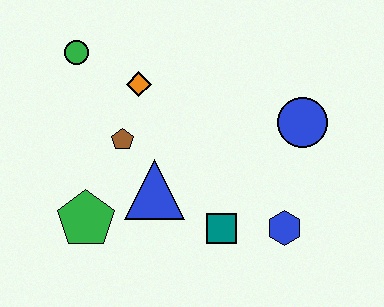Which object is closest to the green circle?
The orange diamond is closest to the green circle.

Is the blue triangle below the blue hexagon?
No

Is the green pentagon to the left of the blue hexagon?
Yes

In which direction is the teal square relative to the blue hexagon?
The teal square is to the left of the blue hexagon.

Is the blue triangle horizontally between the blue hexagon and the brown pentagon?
Yes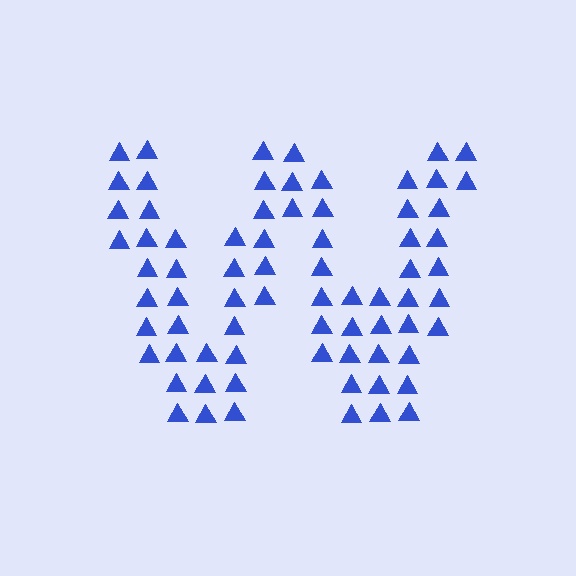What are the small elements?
The small elements are triangles.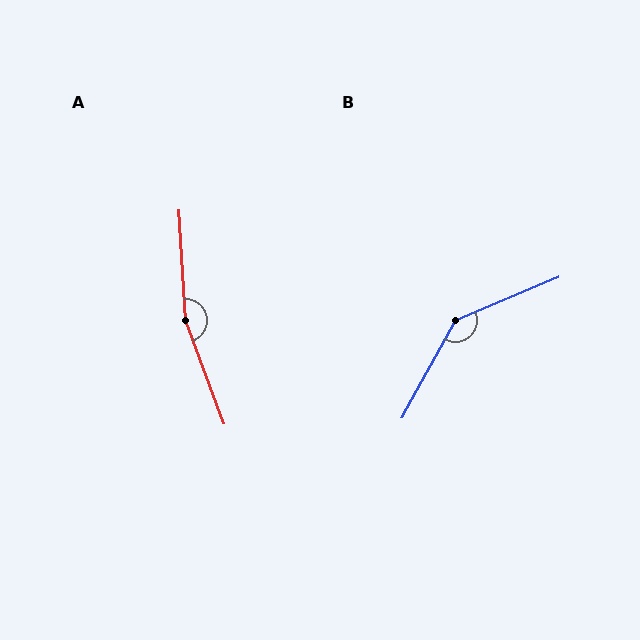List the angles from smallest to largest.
B (141°), A (163°).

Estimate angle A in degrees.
Approximately 163 degrees.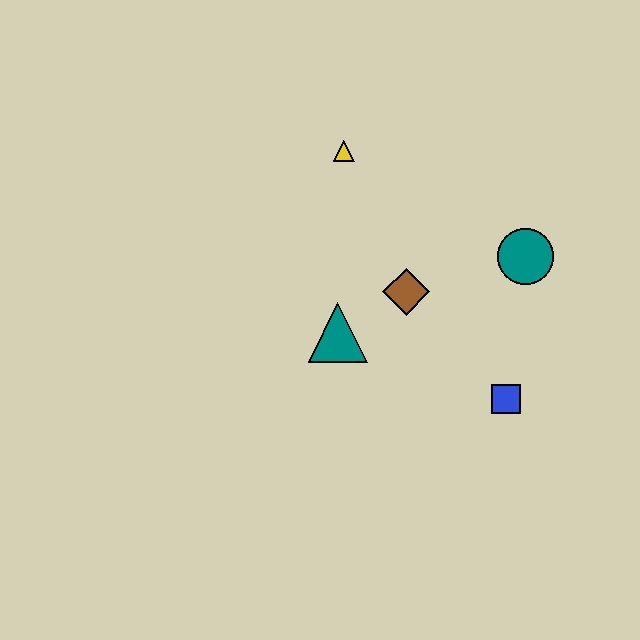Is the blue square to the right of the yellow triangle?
Yes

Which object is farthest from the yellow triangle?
The blue square is farthest from the yellow triangle.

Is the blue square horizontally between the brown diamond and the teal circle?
Yes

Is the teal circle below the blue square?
No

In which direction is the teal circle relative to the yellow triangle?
The teal circle is to the right of the yellow triangle.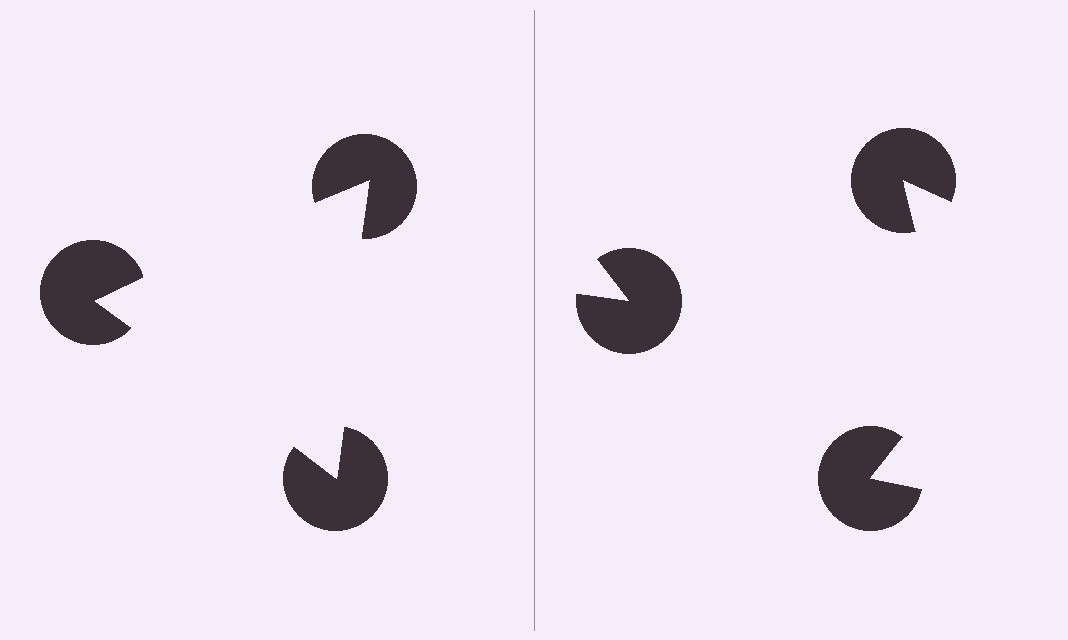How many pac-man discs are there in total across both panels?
6 — 3 on each side.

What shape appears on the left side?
An illusory triangle.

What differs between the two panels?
The pac-man discs are positioned identically on both sides; only the wedge orientations differ. On the left they align to a triangle; on the right they are misaligned.